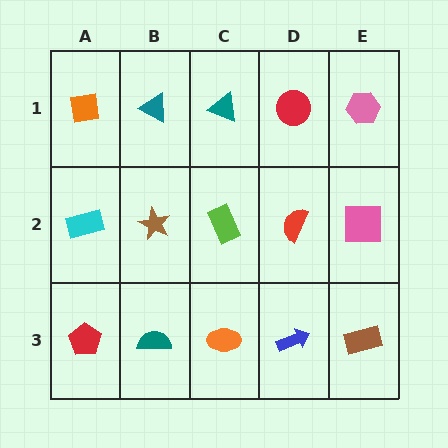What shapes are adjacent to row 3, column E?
A pink square (row 2, column E), a blue arrow (row 3, column D).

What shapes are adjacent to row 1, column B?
A brown star (row 2, column B), an orange square (row 1, column A), a teal triangle (row 1, column C).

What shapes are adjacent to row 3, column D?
A red semicircle (row 2, column D), an orange ellipse (row 3, column C), a brown rectangle (row 3, column E).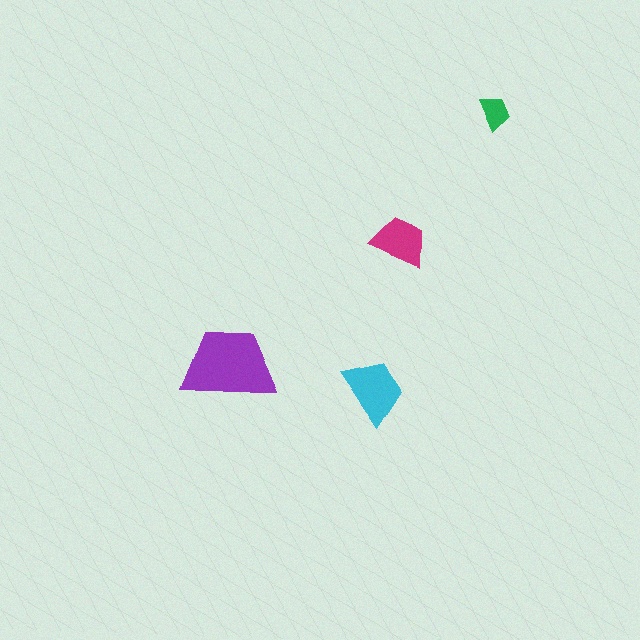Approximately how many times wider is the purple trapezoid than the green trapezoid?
About 2.5 times wider.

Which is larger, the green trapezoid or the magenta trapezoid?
The magenta one.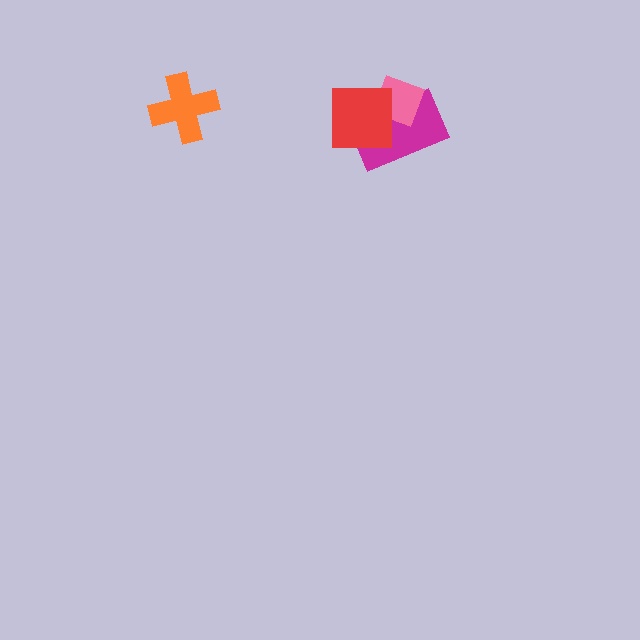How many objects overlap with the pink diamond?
2 objects overlap with the pink diamond.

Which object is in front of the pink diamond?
The red square is in front of the pink diamond.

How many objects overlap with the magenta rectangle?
2 objects overlap with the magenta rectangle.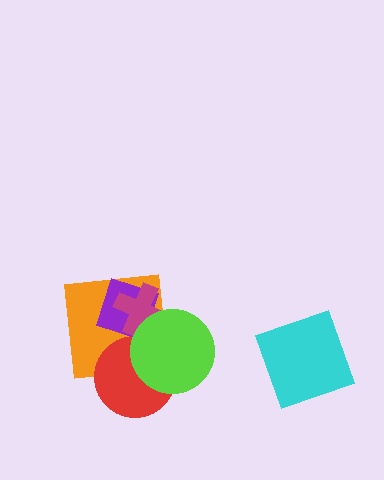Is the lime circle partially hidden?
No, no other shape covers it.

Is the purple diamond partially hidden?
Yes, it is partially covered by another shape.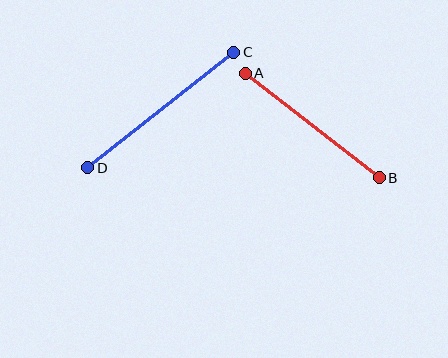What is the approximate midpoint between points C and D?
The midpoint is at approximately (161, 110) pixels.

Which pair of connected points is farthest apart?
Points C and D are farthest apart.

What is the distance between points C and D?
The distance is approximately 186 pixels.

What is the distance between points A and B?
The distance is approximately 170 pixels.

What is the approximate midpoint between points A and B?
The midpoint is at approximately (312, 126) pixels.